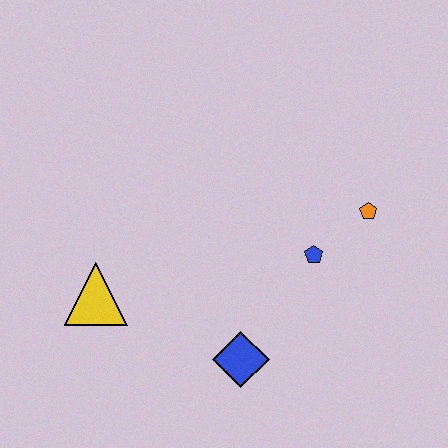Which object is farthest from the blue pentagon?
The yellow triangle is farthest from the blue pentagon.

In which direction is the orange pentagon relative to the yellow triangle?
The orange pentagon is to the right of the yellow triangle.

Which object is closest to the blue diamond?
The blue pentagon is closest to the blue diamond.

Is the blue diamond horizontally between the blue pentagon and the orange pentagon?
No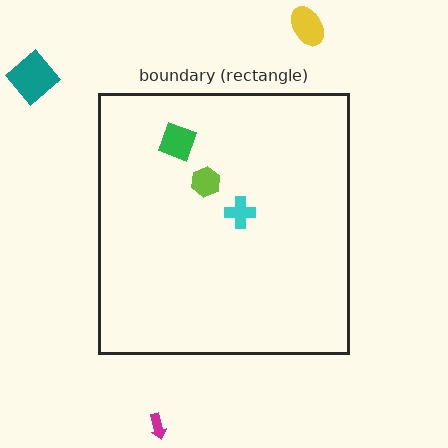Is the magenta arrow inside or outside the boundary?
Outside.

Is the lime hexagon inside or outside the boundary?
Inside.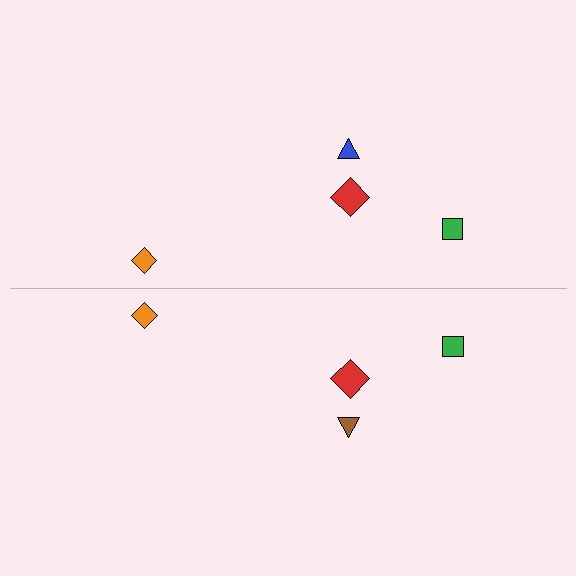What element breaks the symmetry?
The brown triangle on the bottom side breaks the symmetry — its mirror counterpart is blue.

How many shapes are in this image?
There are 8 shapes in this image.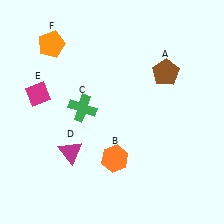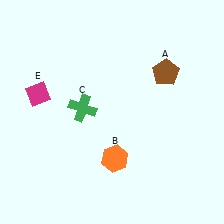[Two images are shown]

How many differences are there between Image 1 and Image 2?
There are 2 differences between the two images.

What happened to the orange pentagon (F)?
The orange pentagon (F) was removed in Image 2. It was in the top-left area of Image 1.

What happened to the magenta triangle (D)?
The magenta triangle (D) was removed in Image 2. It was in the bottom-left area of Image 1.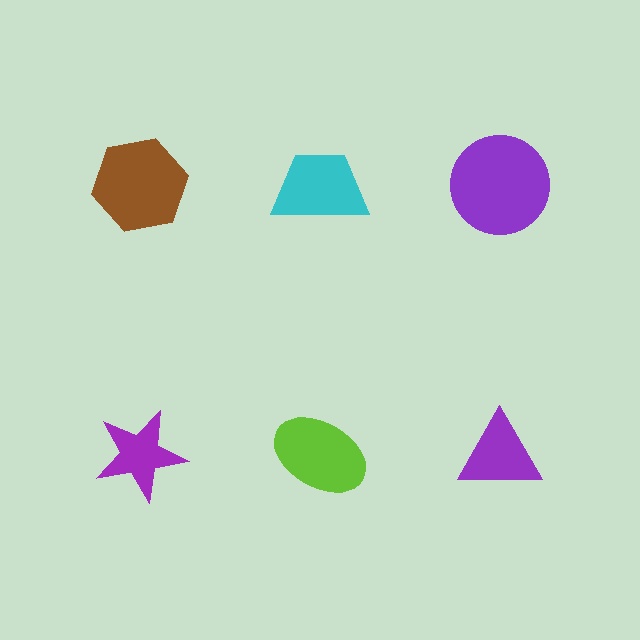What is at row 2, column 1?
A purple star.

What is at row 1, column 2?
A cyan trapezoid.